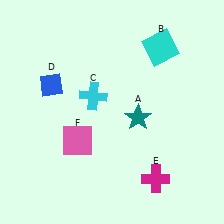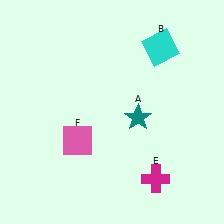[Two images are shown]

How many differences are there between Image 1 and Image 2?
There are 2 differences between the two images.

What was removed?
The cyan cross (C), the blue diamond (D) were removed in Image 2.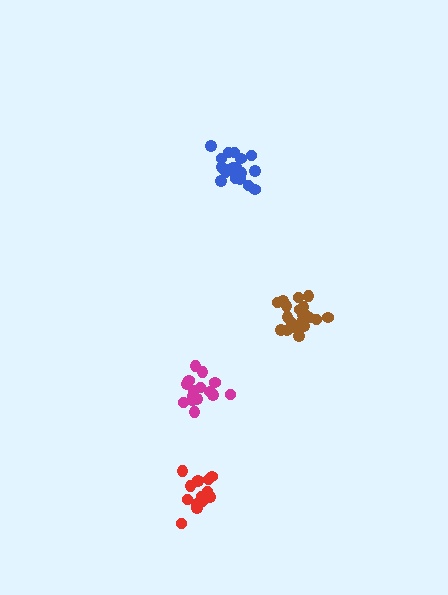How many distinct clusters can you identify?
There are 4 distinct clusters.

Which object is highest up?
The blue cluster is topmost.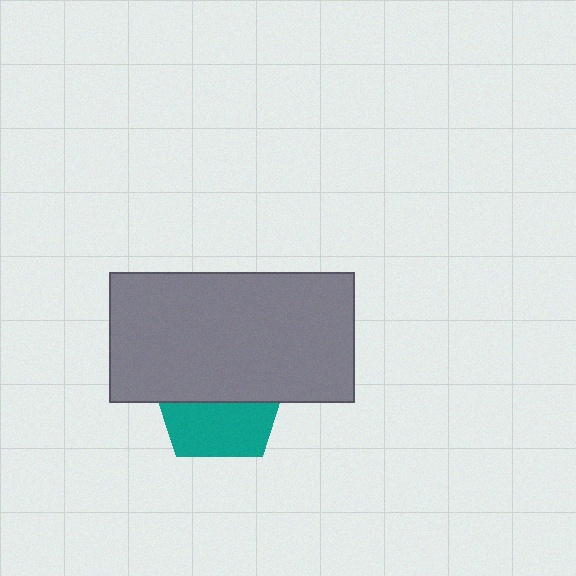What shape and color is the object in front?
The object in front is a gray rectangle.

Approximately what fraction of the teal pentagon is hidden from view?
Roughly 57% of the teal pentagon is hidden behind the gray rectangle.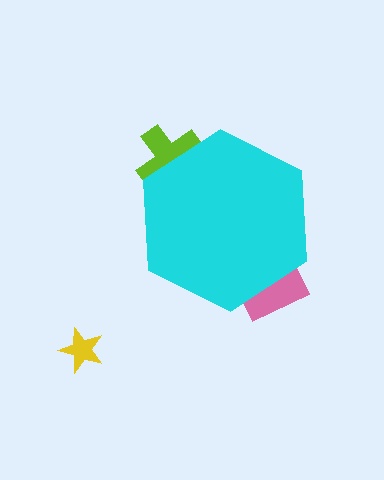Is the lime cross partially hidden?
Yes, the lime cross is partially hidden behind the cyan hexagon.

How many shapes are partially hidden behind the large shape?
2 shapes are partially hidden.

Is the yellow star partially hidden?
No, the yellow star is fully visible.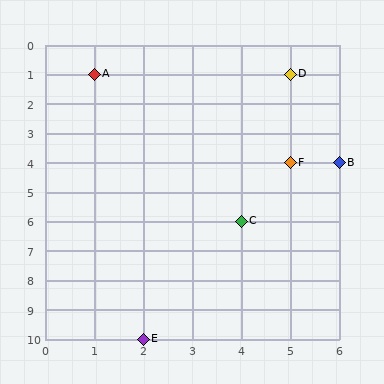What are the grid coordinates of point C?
Point C is at grid coordinates (4, 6).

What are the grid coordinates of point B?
Point B is at grid coordinates (6, 4).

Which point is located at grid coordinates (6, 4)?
Point B is at (6, 4).